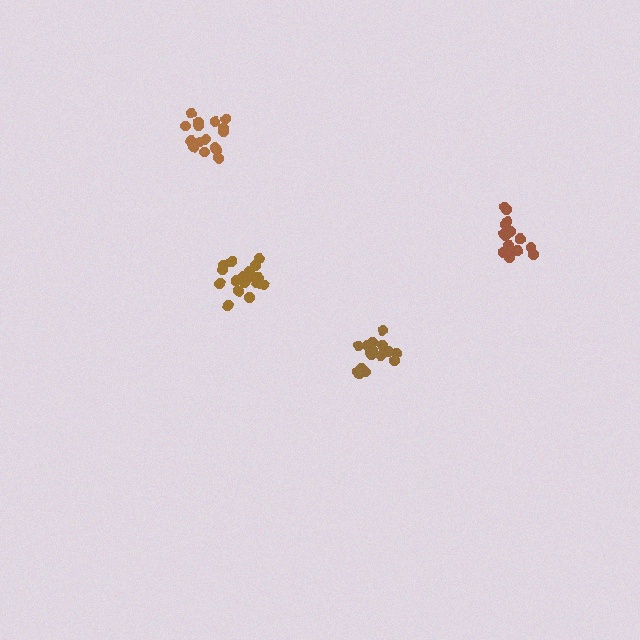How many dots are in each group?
Group 1: 18 dots, Group 2: 20 dots, Group 3: 18 dots, Group 4: 15 dots (71 total).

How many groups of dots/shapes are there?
There are 4 groups.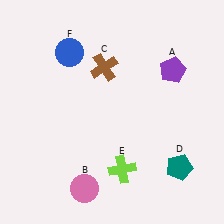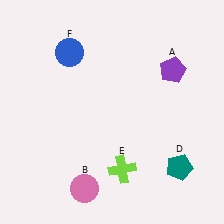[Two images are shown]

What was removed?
The brown cross (C) was removed in Image 2.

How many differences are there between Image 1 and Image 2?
There is 1 difference between the two images.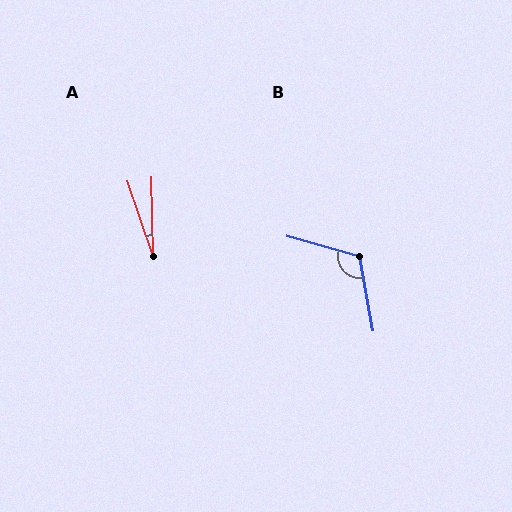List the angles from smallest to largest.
A (17°), B (116°).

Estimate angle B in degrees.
Approximately 116 degrees.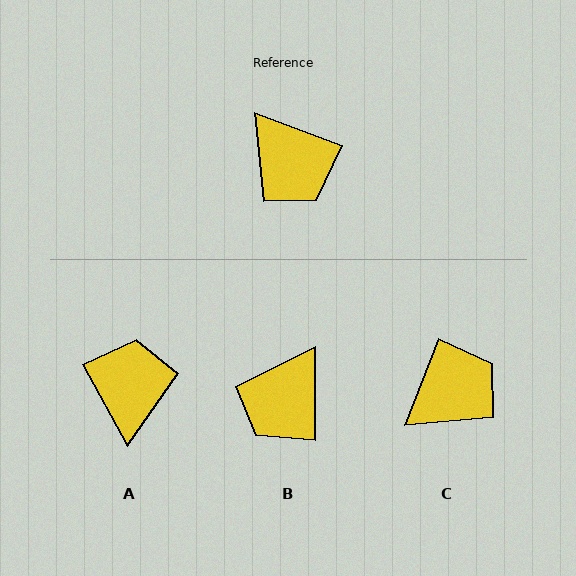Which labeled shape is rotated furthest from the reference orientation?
A, about 139 degrees away.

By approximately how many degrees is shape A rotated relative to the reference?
Approximately 139 degrees counter-clockwise.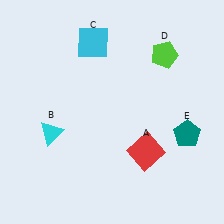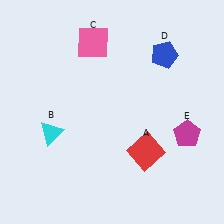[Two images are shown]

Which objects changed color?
C changed from cyan to pink. D changed from lime to blue. E changed from teal to magenta.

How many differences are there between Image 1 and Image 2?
There are 3 differences between the two images.